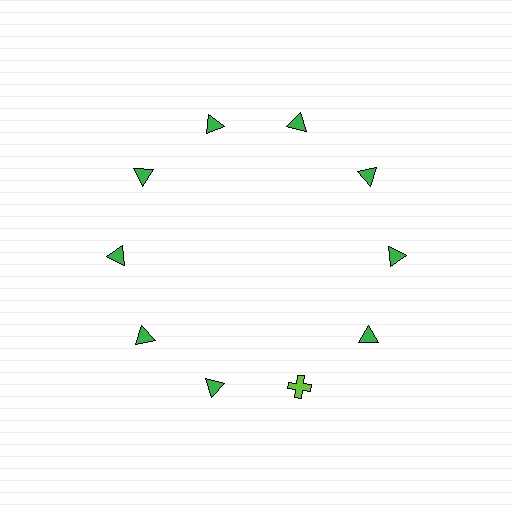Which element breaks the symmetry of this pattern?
The lime cross at roughly the 5 o'clock position breaks the symmetry. All other shapes are green triangles.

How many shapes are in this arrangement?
There are 10 shapes arranged in a ring pattern.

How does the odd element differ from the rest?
It differs in both color (lime instead of green) and shape (cross instead of triangle).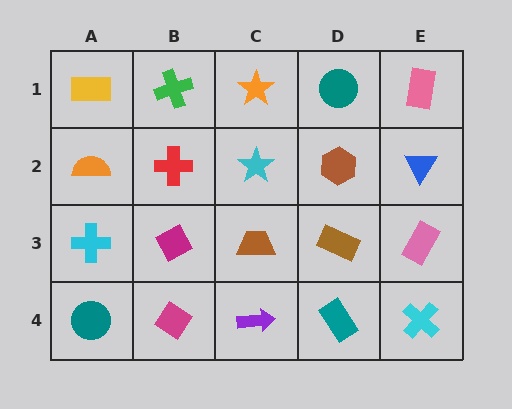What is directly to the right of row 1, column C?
A teal circle.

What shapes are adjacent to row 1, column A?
An orange semicircle (row 2, column A), a green cross (row 1, column B).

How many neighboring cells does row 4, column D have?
3.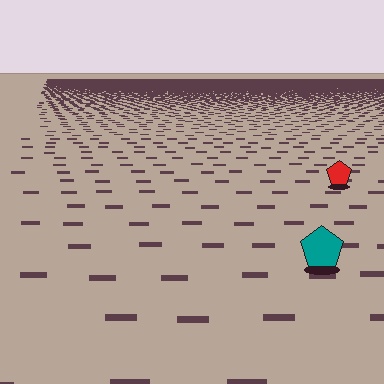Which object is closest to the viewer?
The teal pentagon is closest. The texture marks near it are larger and more spread out.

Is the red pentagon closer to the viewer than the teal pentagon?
No. The teal pentagon is closer — you can tell from the texture gradient: the ground texture is coarser near it.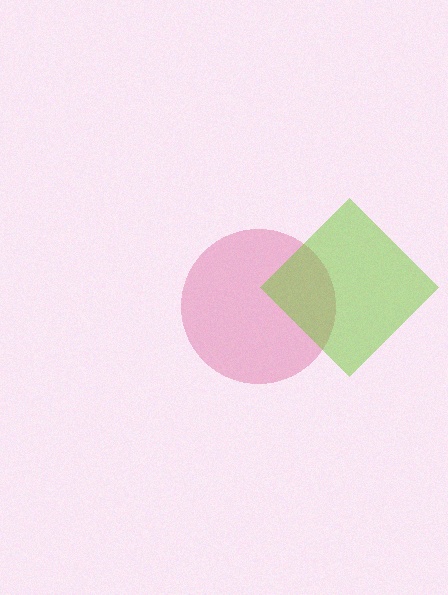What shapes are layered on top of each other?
The layered shapes are: a pink circle, a lime diamond.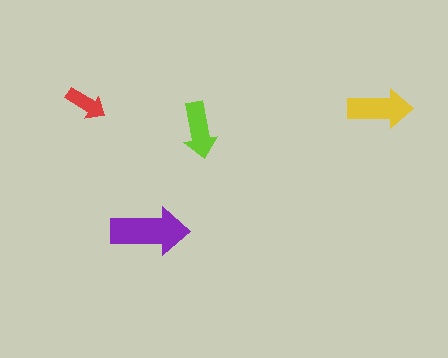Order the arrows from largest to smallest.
the purple one, the yellow one, the lime one, the red one.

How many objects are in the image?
There are 4 objects in the image.